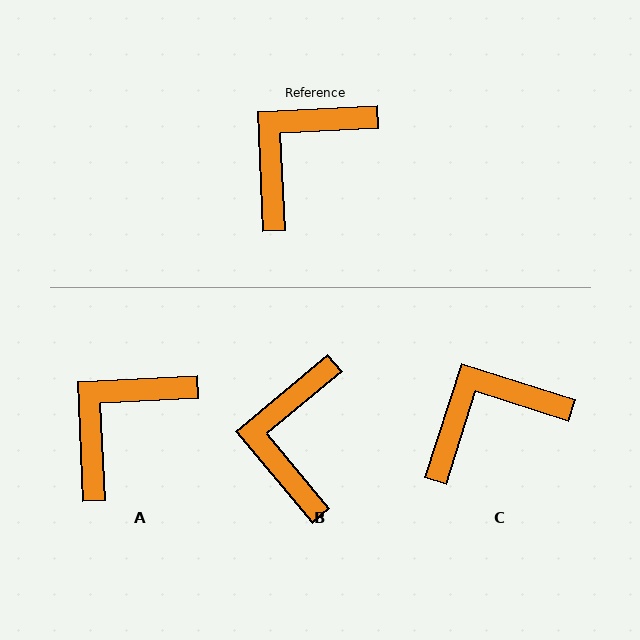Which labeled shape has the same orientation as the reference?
A.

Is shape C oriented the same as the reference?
No, it is off by about 21 degrees.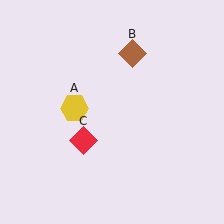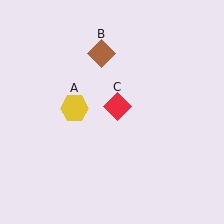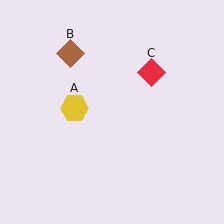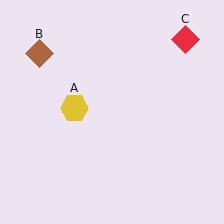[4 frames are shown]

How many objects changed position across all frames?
2 objects changed position: brown diamond (object B), red diamond (object C).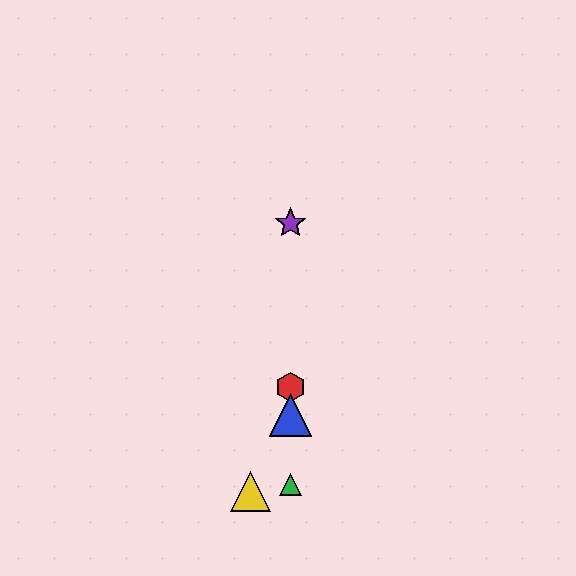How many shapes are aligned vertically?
4 shapes (the red hexagon, the blue triangle, the green triangle, the purple star) are aligned vertically.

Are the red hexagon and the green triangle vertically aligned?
Yes, both are at x≈290.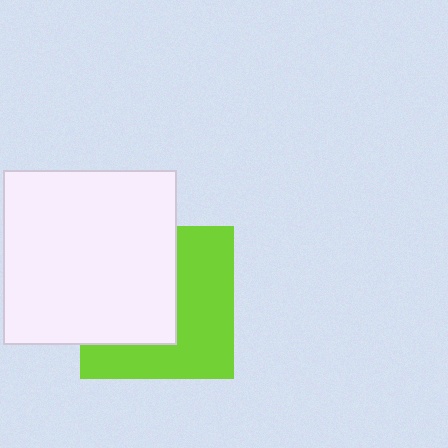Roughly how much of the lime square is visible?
About half of it is visible (roughly 50%).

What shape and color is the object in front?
The object in front is a white square.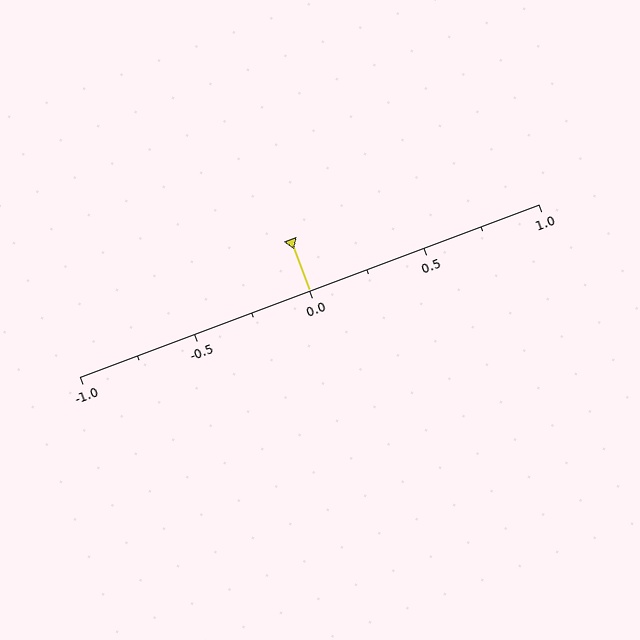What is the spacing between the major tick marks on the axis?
The major ticks are spaced 0.5 apart.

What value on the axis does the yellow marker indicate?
The marker indicates approximately 0.